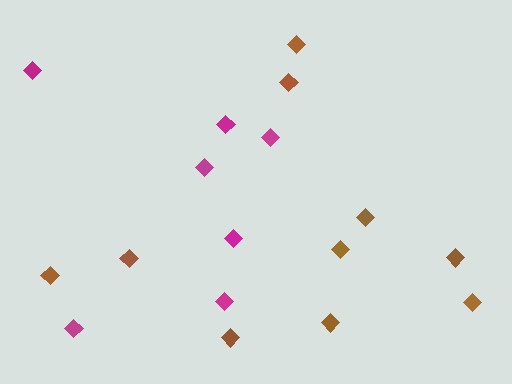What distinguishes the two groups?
There are 2 groups: one group of brown diamonds (10) and one group of magenta diamonds (7).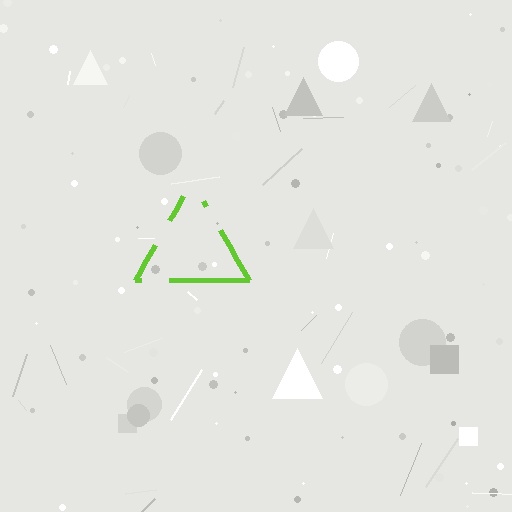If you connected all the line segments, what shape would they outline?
They would outline a triangle.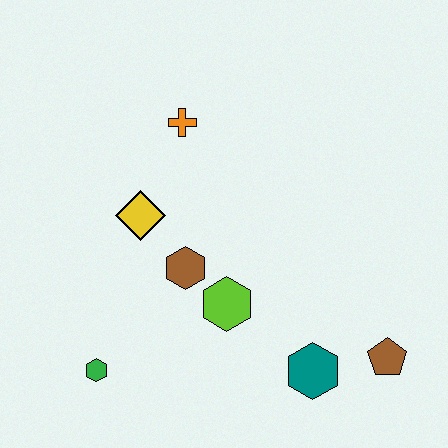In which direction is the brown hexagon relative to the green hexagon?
The brown hexagon is above the green hexagon.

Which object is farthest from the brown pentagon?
The orange cross is farthest from the brown pentagon.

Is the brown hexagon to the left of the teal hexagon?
Yes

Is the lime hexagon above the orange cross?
No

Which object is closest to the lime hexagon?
The brown hexagon is closest to the lime hexagon.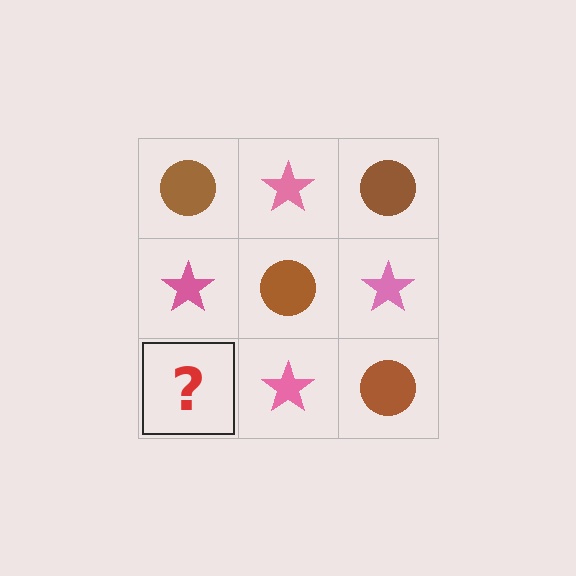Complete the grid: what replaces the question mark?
The question mark should be replaced with a brown circle.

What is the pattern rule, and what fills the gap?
The rule is that it alternates brown circle and pink star in a checkerboard pattern. The gap should be filled with a brown circle.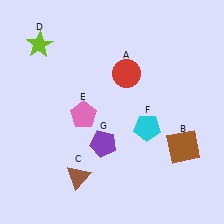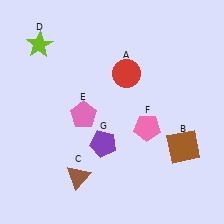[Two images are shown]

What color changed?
The pentagon (F) changed from cyan in Image 1 to pink in Image 2.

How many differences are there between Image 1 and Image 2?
There is 1 difference between the two images.